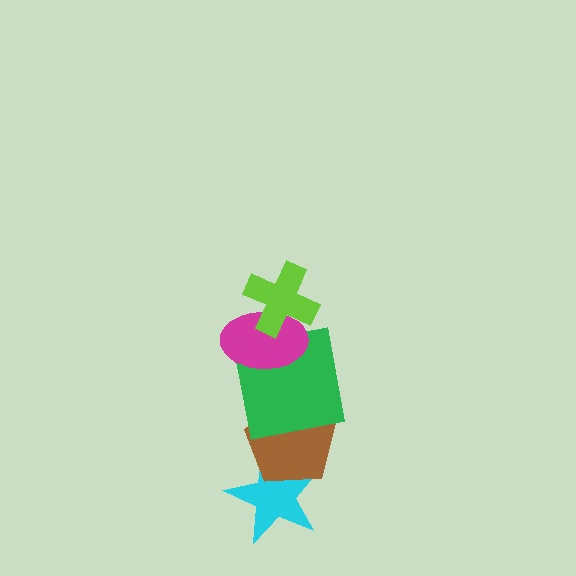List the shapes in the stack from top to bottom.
From top to bottom: the lime cross, the magenta ellipse, the green square, the brown pentagon, the cyan star.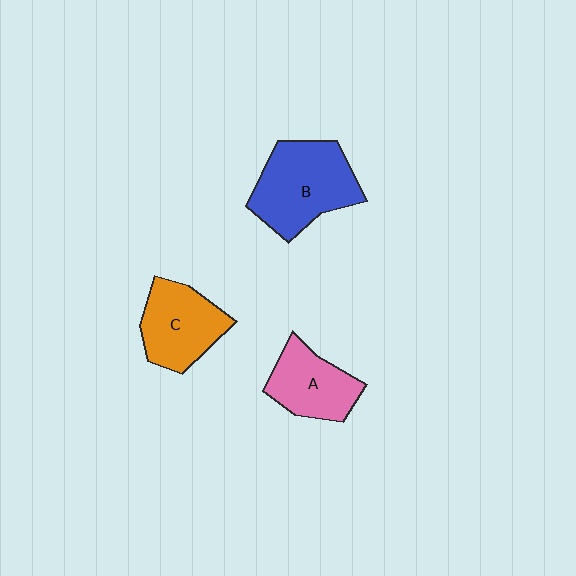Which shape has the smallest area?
Shape A (pink).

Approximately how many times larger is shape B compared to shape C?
Approximately 1.3 times.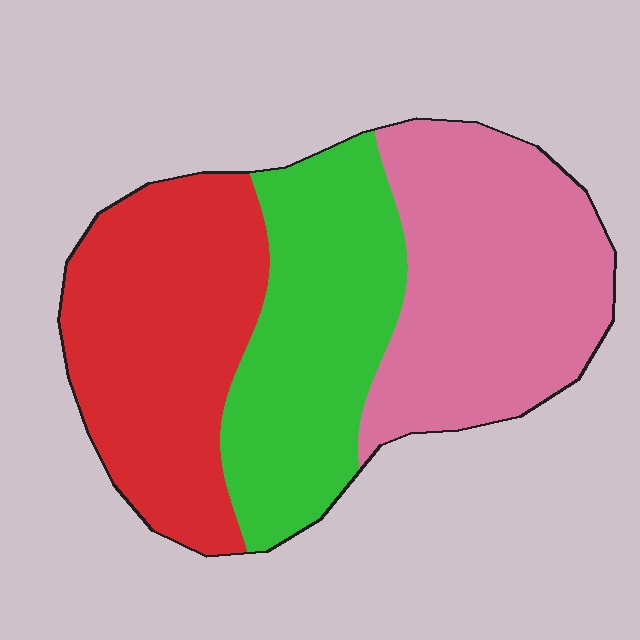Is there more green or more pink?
Pink.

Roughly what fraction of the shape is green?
Green takes up about one third (1/3) of the shape.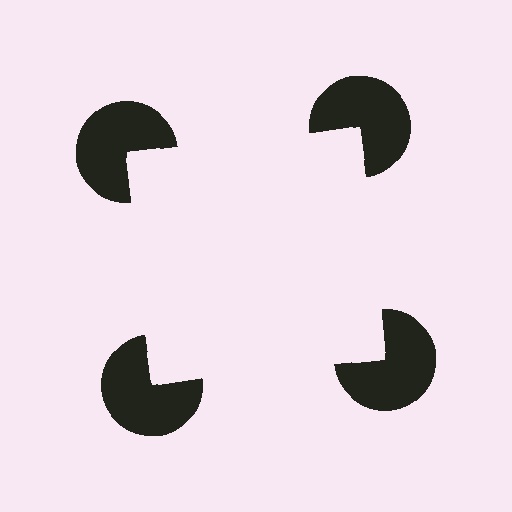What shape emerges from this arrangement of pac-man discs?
An illusory square — its edges are inferred from the aligned wedge cuts in the pac-man discs, not physically drawn.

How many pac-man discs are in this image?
There are 4 — one at each vertex of the illusory square.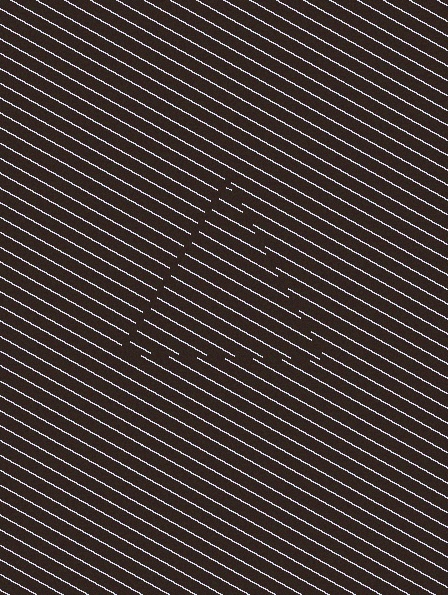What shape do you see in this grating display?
An illusory triangle. The interior of the shape contains the same grating, shifted by half a period — the contour is defined by the phase discontinuity where line-ends from the inner and outer gratings abut.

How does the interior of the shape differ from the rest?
The interior of the shape contains the same grating, shifted by half a period — the contour is defined by the phase discontinuity where line-ends from the inner and outer gratings abut.